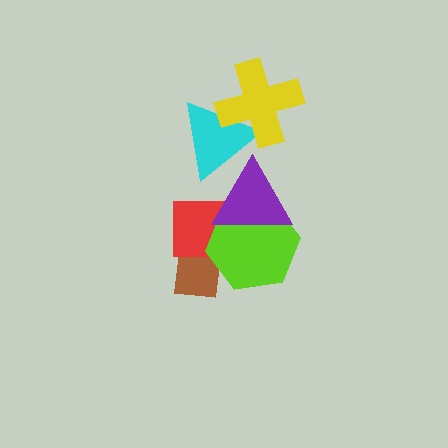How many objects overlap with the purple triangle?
3 objects overlap with the purple triangle.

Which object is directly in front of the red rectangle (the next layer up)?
The lime hexagon is directly in front of the red rectangle.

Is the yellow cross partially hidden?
No, no other shape covers it.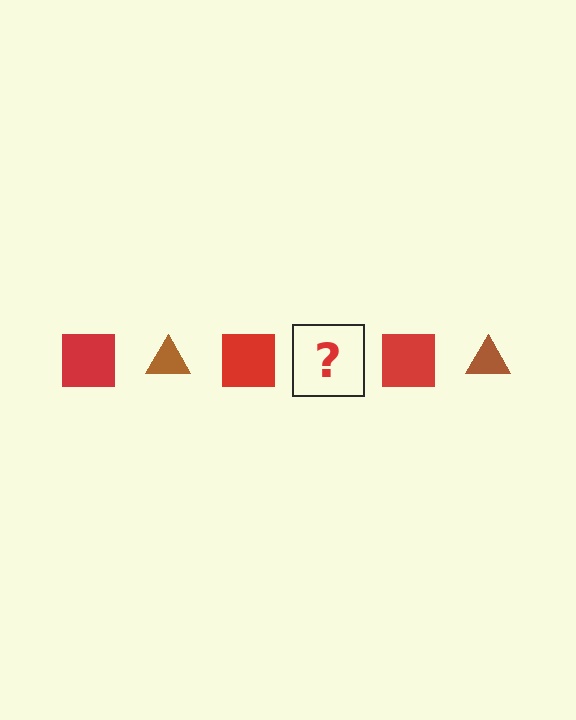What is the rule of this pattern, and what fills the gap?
The rule is that the pattern alternates between red square and brown triangle. The gap should be filled with a brown triangle.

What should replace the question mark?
The question mark should be replaced with a brown triangle.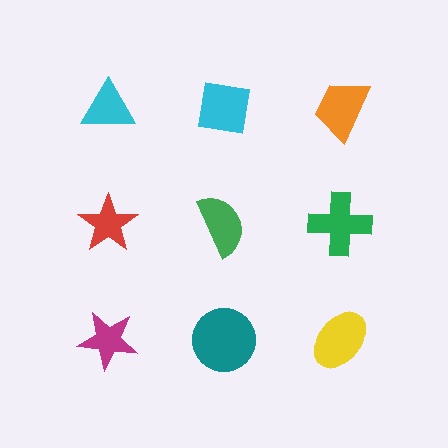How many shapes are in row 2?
3 shapes.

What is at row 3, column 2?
A teal circle.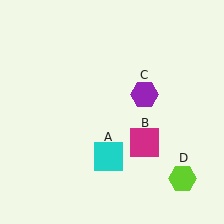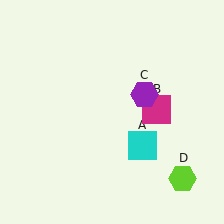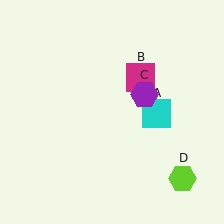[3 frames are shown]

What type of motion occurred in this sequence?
The cyan square (object A), magenta square (object B) rotated counterclockwise around the center of the scene.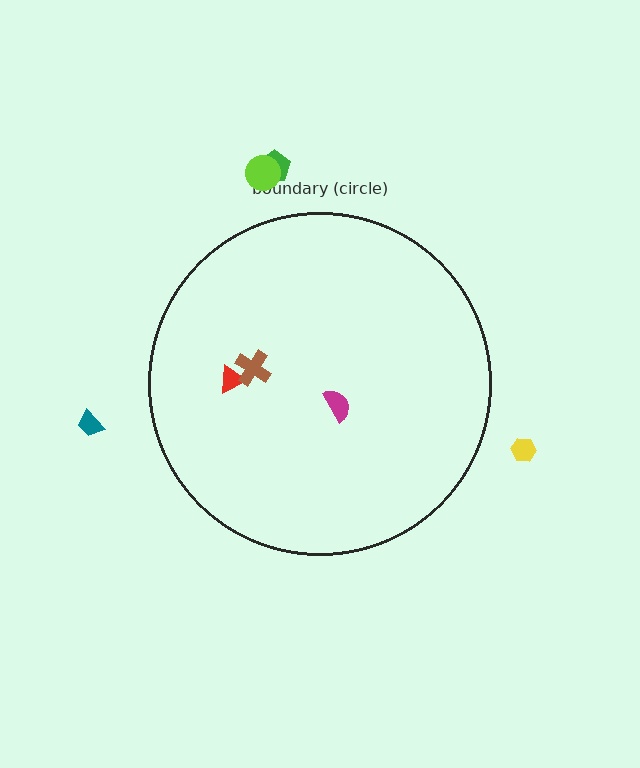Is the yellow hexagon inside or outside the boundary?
Outside.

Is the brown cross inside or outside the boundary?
Inside.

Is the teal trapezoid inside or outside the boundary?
Outside.